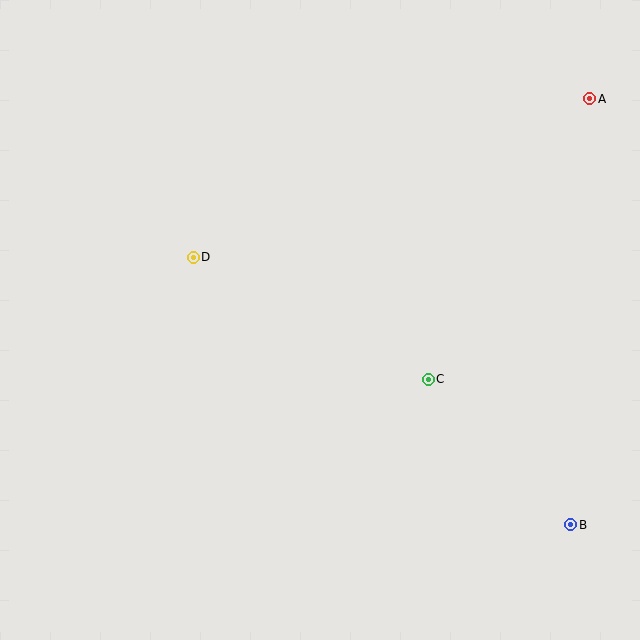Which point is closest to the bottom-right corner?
Point B is closest to the bottom-right corner.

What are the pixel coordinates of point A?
Point A is at (590, 99).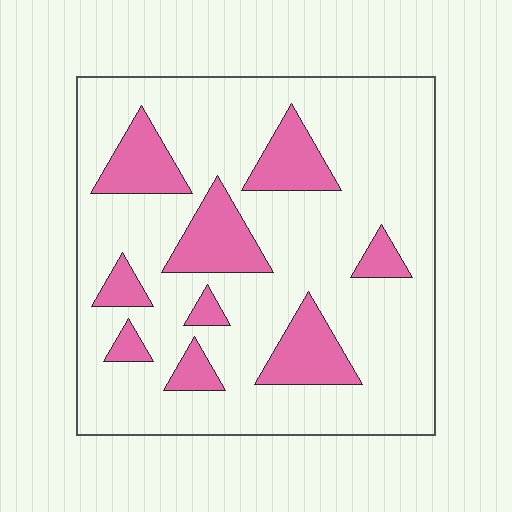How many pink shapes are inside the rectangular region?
9.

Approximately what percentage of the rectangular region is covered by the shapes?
Approximately 20%.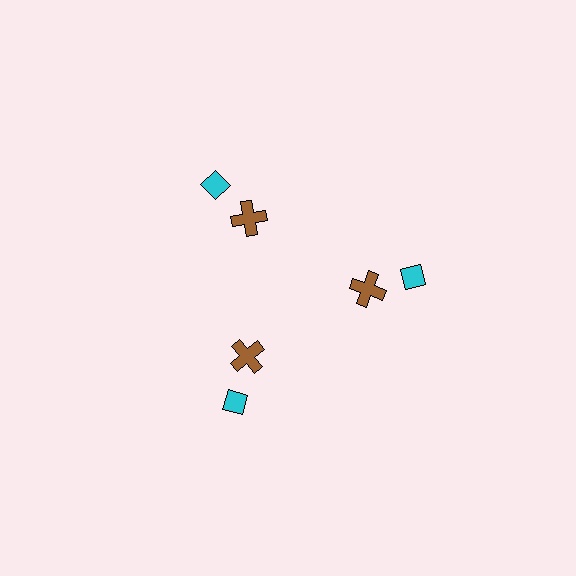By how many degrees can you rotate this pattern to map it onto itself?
The pattern maps onto itself every 120 degrees of rotation.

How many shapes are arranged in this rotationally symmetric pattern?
There are 6 shapes, arranged in 3 groups of 2.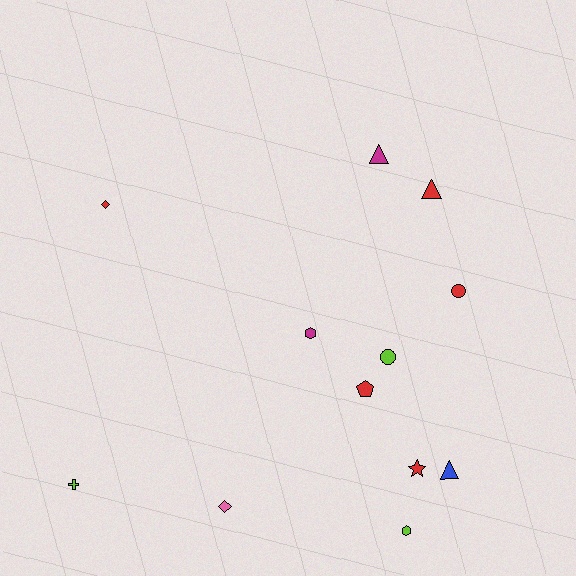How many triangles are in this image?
There are 3 triangles.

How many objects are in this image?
There are 12 objects.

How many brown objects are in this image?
There are no brown objects.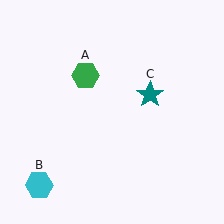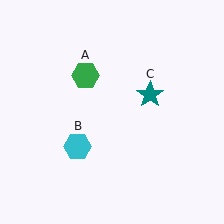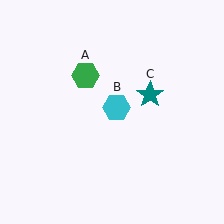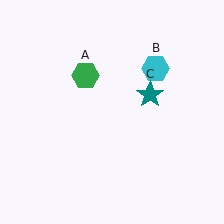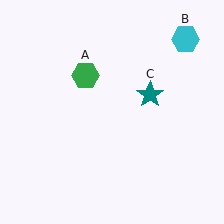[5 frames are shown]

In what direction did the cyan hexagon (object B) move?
The cyan hexagon (object B) moved up and to the right.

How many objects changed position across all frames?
1 object changed position: cyan hexagon (object B).